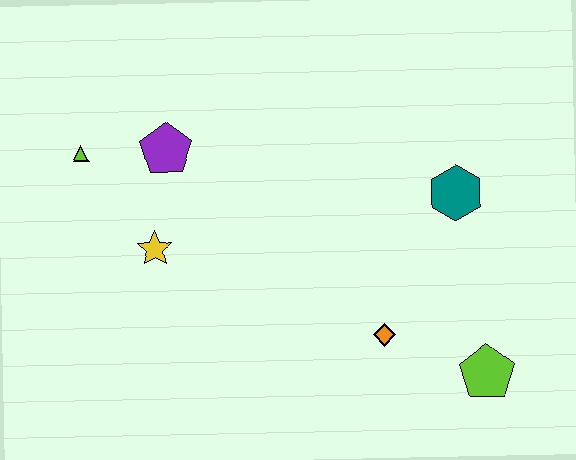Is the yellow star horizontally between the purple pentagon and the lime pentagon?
No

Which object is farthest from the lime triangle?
The lime pentagon is farthest from the lime triangle.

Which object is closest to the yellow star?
The purple pentagon is closest to the yellow star.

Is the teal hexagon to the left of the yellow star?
No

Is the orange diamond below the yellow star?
Yes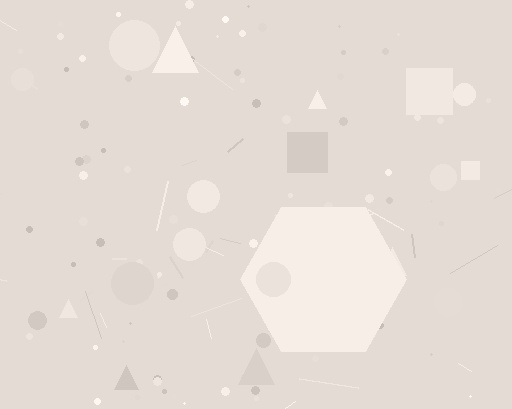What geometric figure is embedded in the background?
A hexagon is embedded in the background.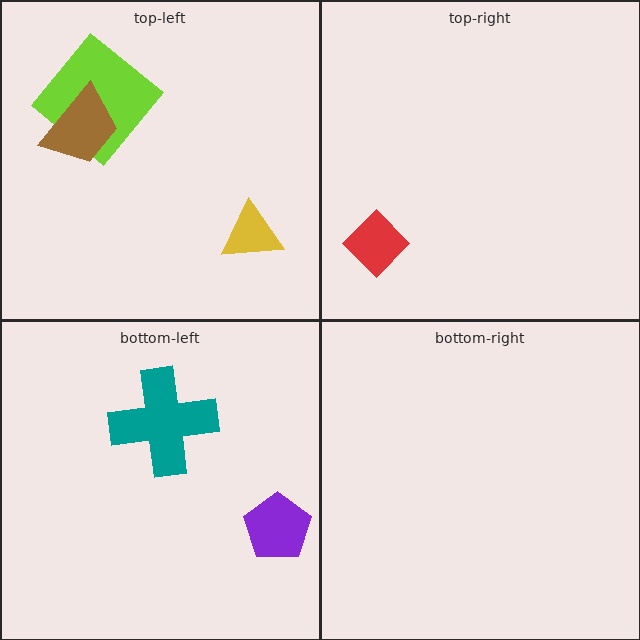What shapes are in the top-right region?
The red diamond.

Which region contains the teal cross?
The bottom-left region.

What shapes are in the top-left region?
The lime diamond, the brown trapezoid, the yellow triangle.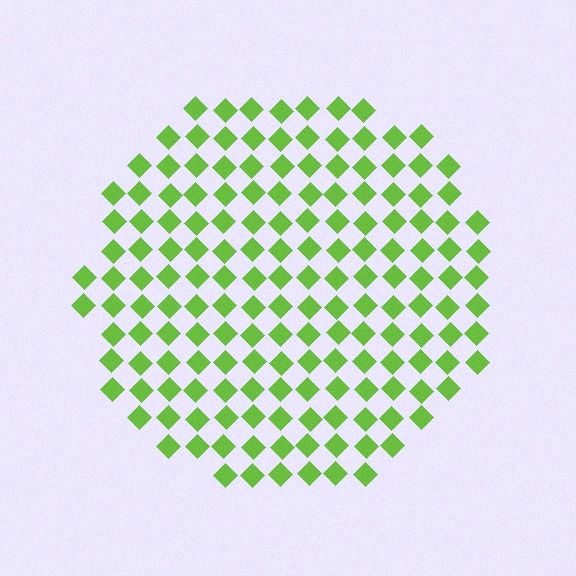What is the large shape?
The large shape is a circle.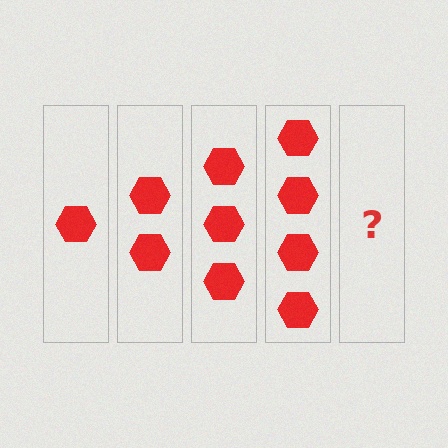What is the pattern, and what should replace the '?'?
The pattern is that each step adds one more hexagon. The '?' should be 5 hexagons.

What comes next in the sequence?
The next element should be 5 hexagons.